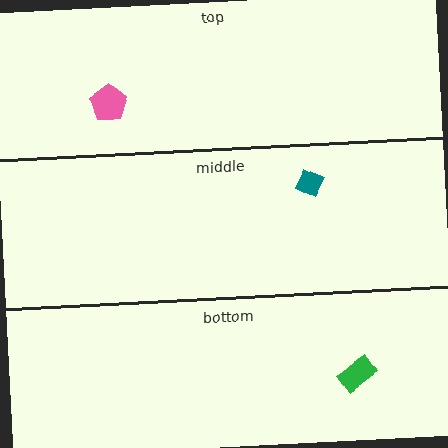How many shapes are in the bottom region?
1.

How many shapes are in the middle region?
1.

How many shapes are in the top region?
1.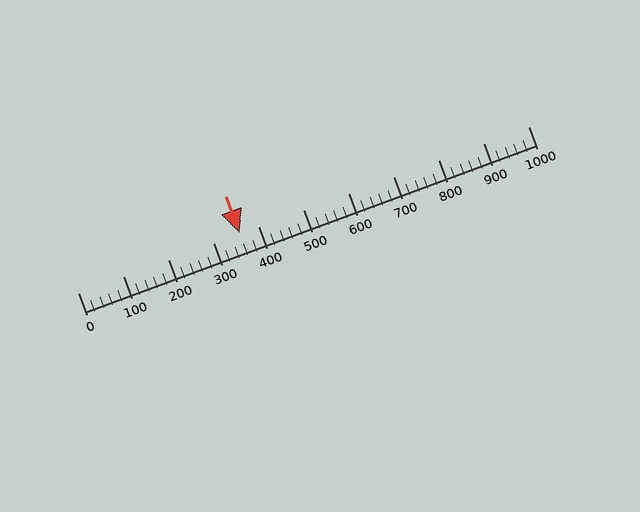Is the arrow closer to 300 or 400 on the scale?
The arrow is closer to 400.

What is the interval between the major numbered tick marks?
The major tick marks are spaced 100 units apart.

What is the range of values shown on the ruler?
The ruler shows values from 0 to 1000.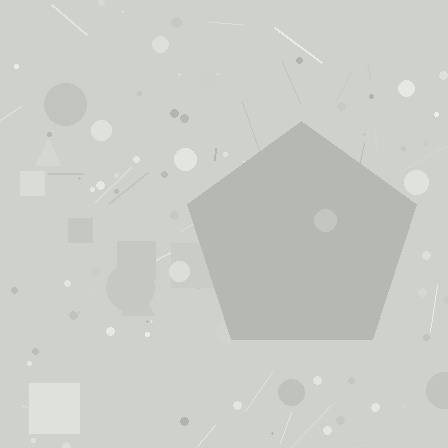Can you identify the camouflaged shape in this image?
The camouflaged shape is a pentagon.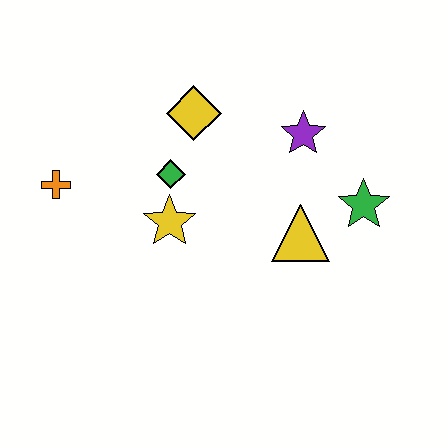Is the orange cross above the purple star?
No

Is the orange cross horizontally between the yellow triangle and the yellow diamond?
No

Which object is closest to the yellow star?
The green diamond is closest to the yellow star.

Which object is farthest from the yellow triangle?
The orange cross is farthest from the yellow triangle.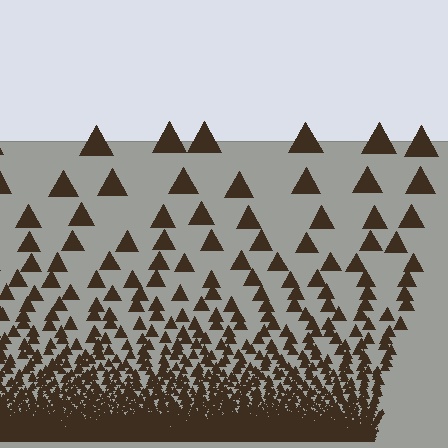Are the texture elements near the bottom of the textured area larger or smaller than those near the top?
Smaller. The gradient is inverted — elements near the bottom are smaller and denser.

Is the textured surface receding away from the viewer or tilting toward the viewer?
The surface appears to tilt toward the viewer. Texture elements get larger and sparser toward the top.